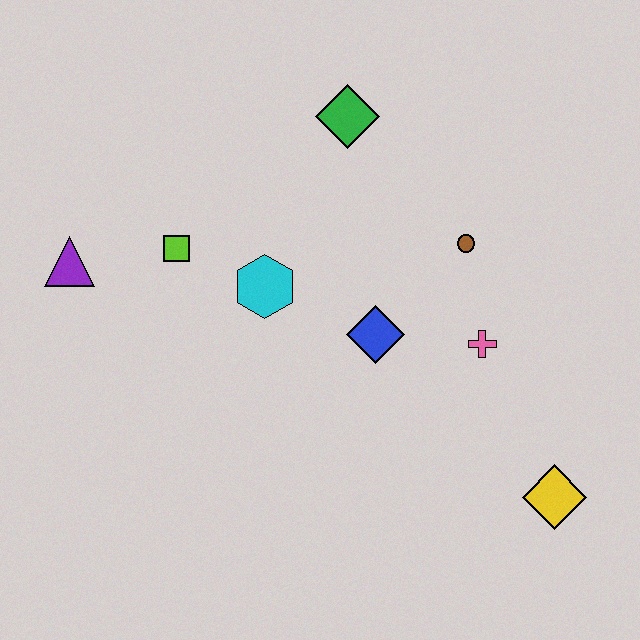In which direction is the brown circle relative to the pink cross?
The brown circle is above the pink cross.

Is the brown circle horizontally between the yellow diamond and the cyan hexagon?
Yes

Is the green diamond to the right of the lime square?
Yes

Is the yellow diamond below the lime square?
Yes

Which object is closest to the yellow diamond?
The pink cross is closest to the yellow diamond.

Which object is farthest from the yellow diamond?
The purple triangle is farthest from the yellow diamond.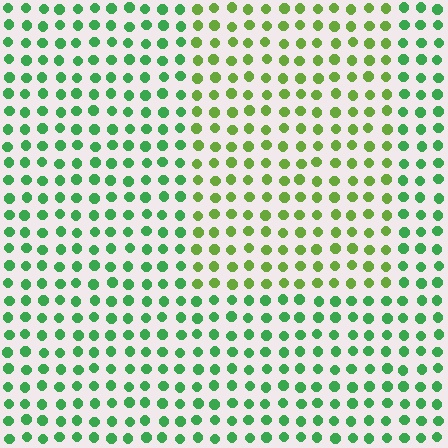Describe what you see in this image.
The image is filled with small green elements in a uniform arrangement. A rectangle-shaped region is visible where the elements are tinted to a slightly different hue, forming a subtle color boundary.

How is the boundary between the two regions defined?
The boundary is defined purely by a slight shift in hue (about 37 degrees). Spacing, size, and orientation are identical on both sides.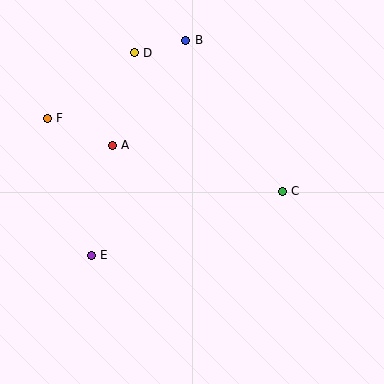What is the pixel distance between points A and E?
The distance between A and E is 112 pixels.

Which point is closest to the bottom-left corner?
Point E is closest to the bottom-left corner.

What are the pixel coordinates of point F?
Point F is at (47, 118).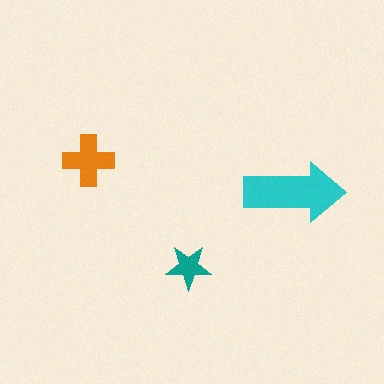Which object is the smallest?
The teal star.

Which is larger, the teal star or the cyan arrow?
The cyan arrow.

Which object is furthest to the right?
The cyan arrow is rightmost.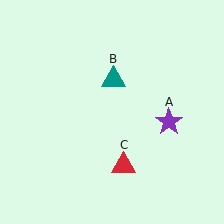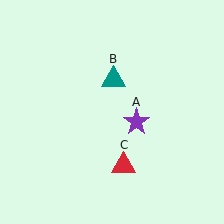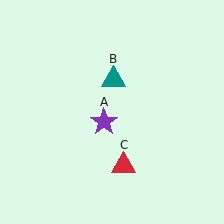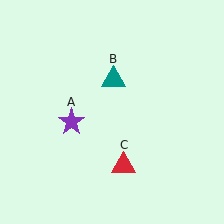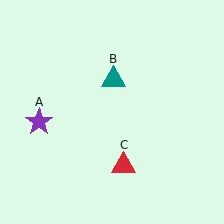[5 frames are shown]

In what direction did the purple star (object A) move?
The purple star (object A) moved left.